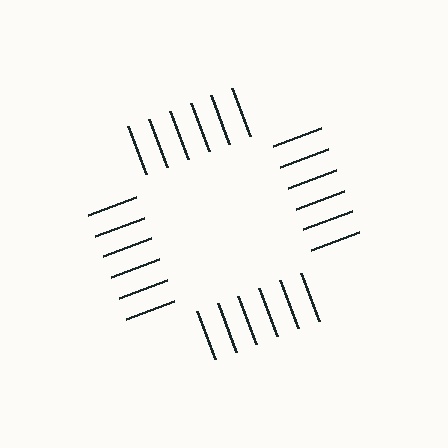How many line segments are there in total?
24 — 6 along each of the 4 edges.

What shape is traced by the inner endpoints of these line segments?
An illusory square — the line segments terminate on its edges but no continuous stroke is drawn.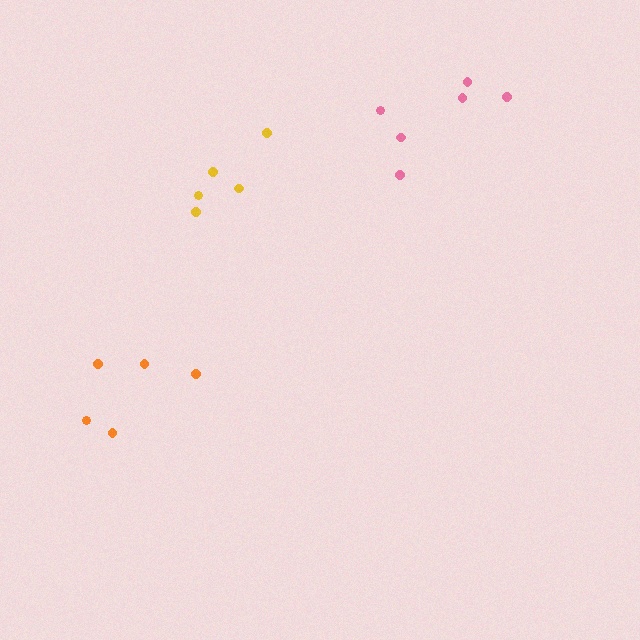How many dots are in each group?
Group 1: 6 dots, Group 2: 5 dots, Group 3: 5 dots (16 total).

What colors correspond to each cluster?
The clusters are colored: pink, orange, yellow.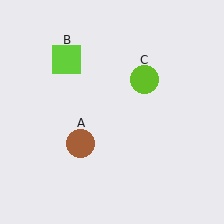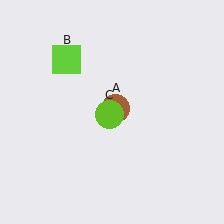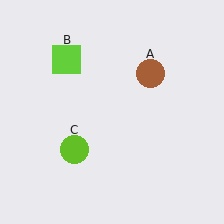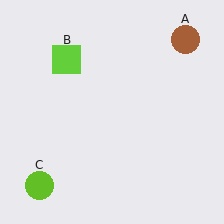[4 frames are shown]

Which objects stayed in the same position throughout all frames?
Lime square (object B) remained stationary.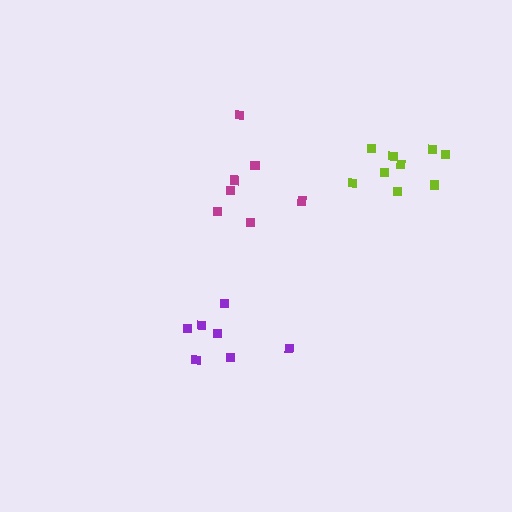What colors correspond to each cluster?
The clusters are colored: magenta, purple, lime.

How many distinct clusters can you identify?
There are 3 distinct clusters.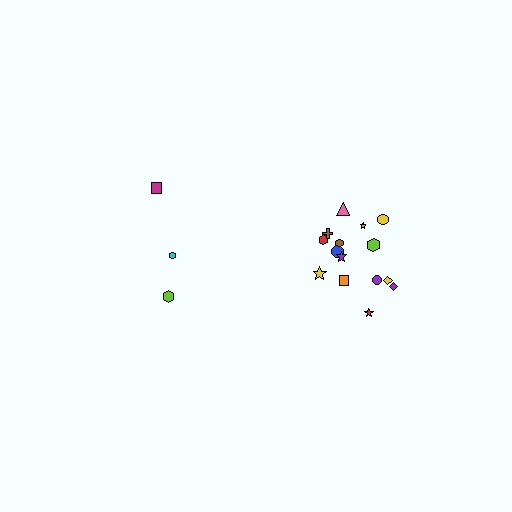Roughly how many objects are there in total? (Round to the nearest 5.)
Roughly 20 objects in total.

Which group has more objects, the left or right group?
The right group.